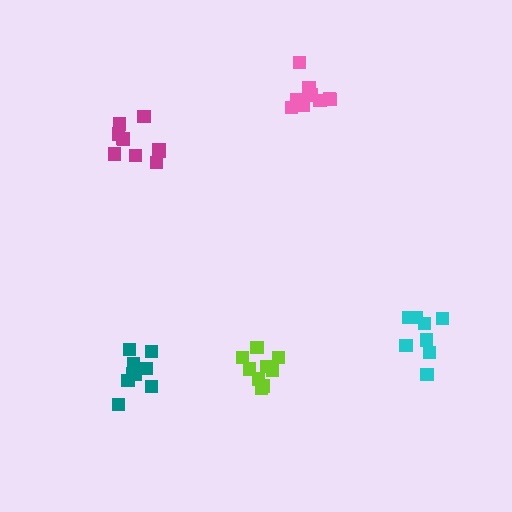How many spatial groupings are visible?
There are 5 spatial groupings.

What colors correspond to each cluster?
The clusters are colored: cyan, magenta, lime, pink, teal.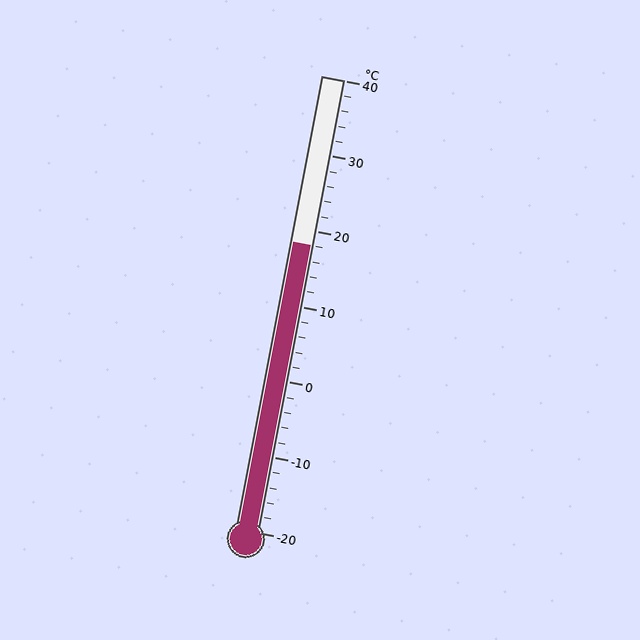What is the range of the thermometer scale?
The thermometer scale ranges from -20°C to 40°C.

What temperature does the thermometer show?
The thermometer shows approximately 18°C.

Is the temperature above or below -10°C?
The temperature is above -10°C.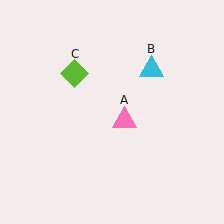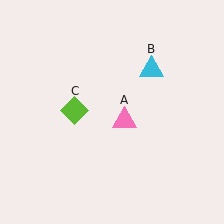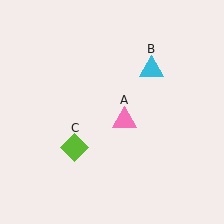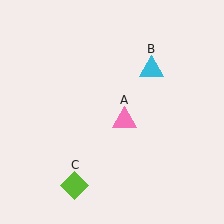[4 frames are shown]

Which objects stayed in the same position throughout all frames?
Pink triangle (object A) and cyan triangle (object B) remained stationary.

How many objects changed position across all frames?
1 object changed position: lime diamond (object C).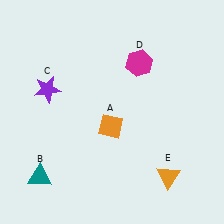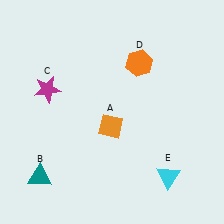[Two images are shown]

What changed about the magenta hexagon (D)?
In Image 1, D is magenta. In Image 2, it changed to orange.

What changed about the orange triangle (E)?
In Image 1, E is orange. In Image 2, it changed to cyan.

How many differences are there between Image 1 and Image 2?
There are 3 differences between the two images.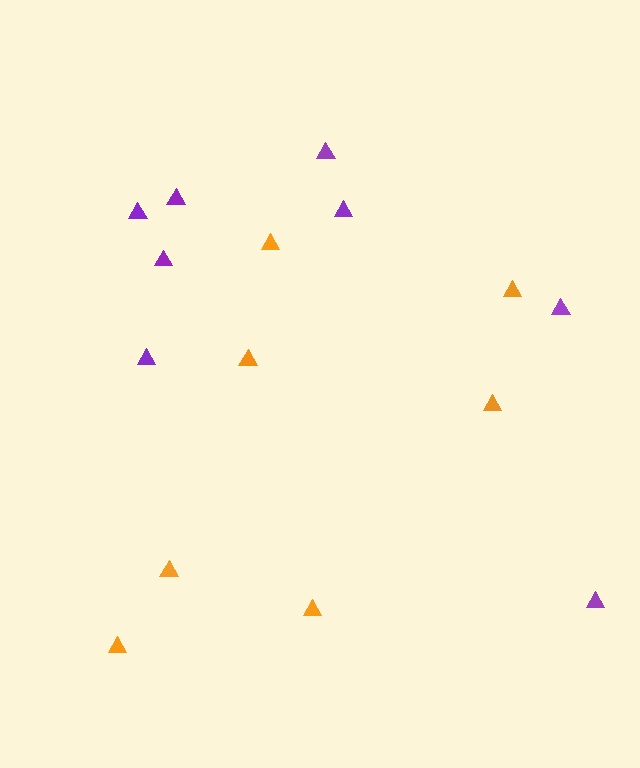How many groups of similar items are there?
There are 2 groups: one group of orange triangles (7) and one group of purple triangles (8).